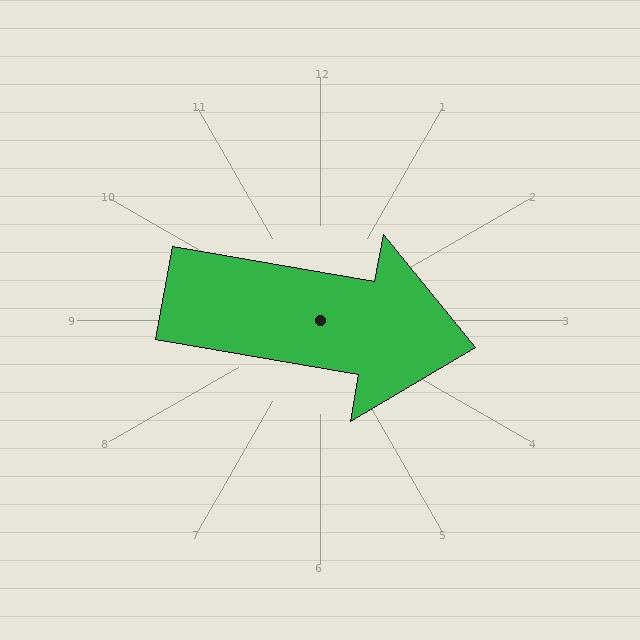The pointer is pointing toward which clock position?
Roughly 3 o'clock.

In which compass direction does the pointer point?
East.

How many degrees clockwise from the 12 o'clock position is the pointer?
Approximately 100 degrees.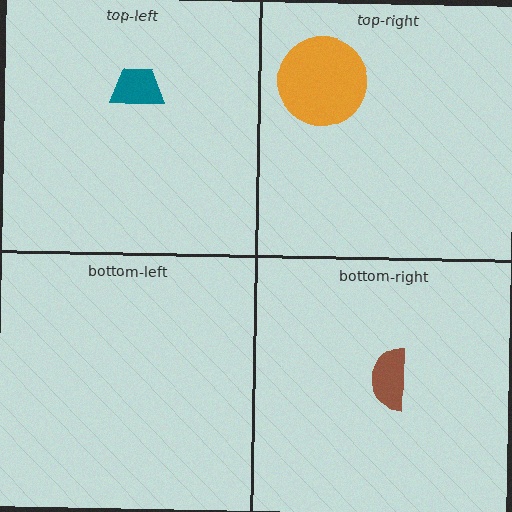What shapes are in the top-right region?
The purple diamond, the orange circle.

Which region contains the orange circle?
The top-right region.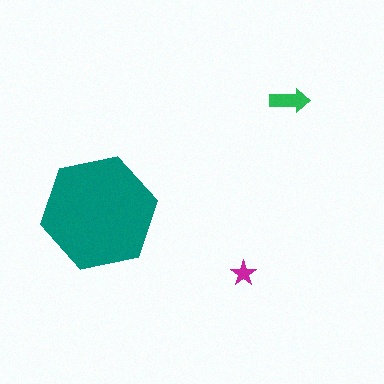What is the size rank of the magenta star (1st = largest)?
3rd.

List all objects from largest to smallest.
The teal hexagon, the green arrow, the magenta star.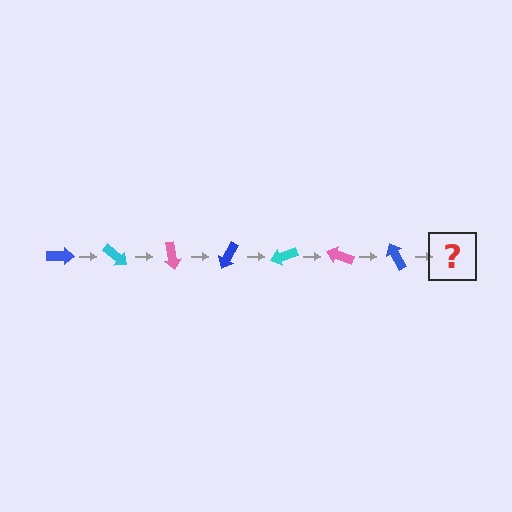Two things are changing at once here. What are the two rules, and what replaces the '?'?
The two rules are that it rotates 40 degrees each step and the color cycles through blue, cyan, and pink. The '?' should be a cyan arrow, rotated 280 degrees from the start.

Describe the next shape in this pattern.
It should be a cyan arrow, rotated 280 degrees from the start.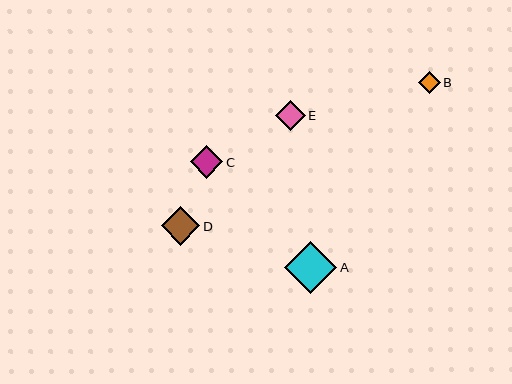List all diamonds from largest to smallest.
From largest to smallest: A, D, C, E, B.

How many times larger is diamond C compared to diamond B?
Diamond C is approximately 1.5 times the size of diamond B.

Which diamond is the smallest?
Diamond B is the smallest with a size of approximately 22 pixels.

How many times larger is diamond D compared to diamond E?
Diamond D is approximately 1.3 times the size of diamond E.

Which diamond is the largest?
Diamond A is the largest with a size of approximately 52 pixels.